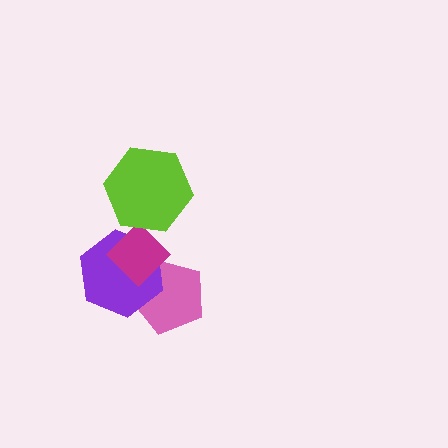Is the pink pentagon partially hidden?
Yes, it is partially covered by another shape.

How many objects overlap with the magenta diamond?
3 objects overlap with the magenta diamond.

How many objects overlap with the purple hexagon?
2 objects overlap with the purple hexagon.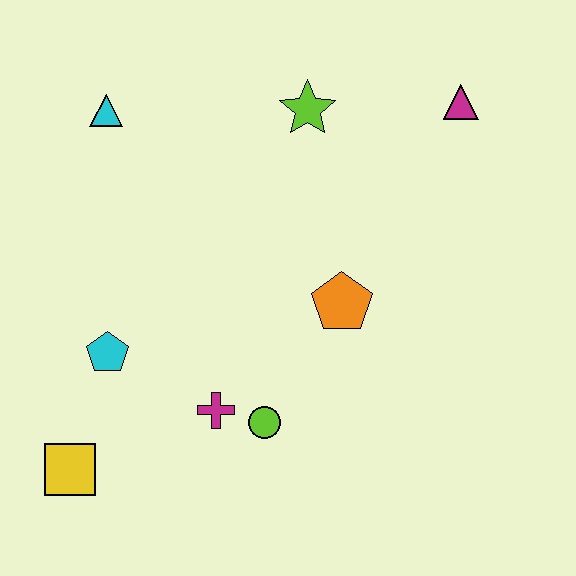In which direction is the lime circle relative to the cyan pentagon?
The lime circle is to the right of the cyan pentagon.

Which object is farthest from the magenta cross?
The magenta triangle is farthest from the magenta cross.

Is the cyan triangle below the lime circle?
No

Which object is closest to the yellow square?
The cyan pentagon is closest to the yellow square.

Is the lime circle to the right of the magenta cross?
Yes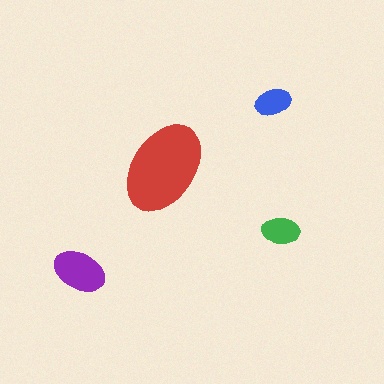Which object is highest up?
The blue ellipse is topmost.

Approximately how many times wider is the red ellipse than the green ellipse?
About 2.5 times wider.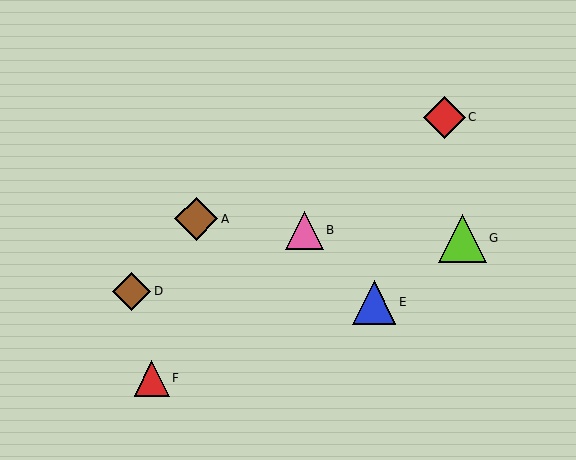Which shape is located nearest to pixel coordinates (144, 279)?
The brown diamond (labeled D) at (132, 291) is nearest to that location.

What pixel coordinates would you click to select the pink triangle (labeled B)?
Click at (304, 230) to select the pink triangle B.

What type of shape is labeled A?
Shape A is a brown diamond.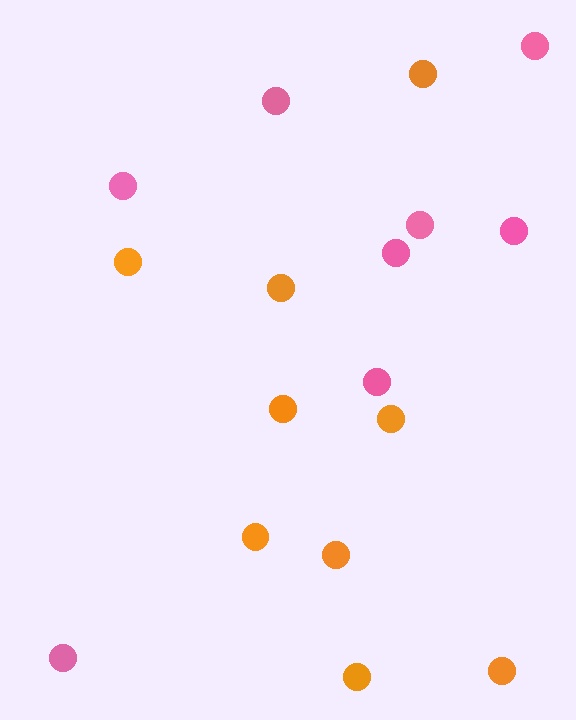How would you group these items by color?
There are 2 groups: one group of pink circles (8) and one group of orange circles (9).